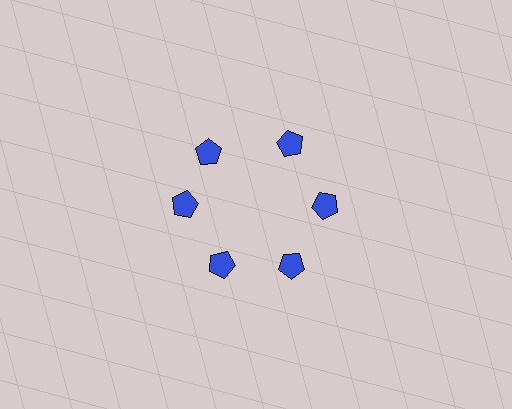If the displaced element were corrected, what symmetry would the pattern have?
It would have 6-fold rotational symmetry — the pattern would map onto itself every 60 degrees.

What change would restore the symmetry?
The symmetry would be restored by rotating it back into even spacing with its neighbors so that all 6 pentagons sit at equal angles and equal distance from the center.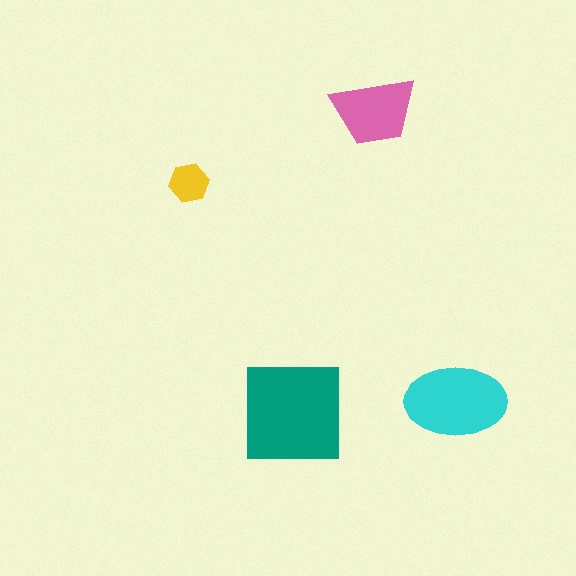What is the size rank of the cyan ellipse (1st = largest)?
2nd.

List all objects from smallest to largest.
The yellow hexagon, the pink trapezoid, the cyan ellipse, the teal square.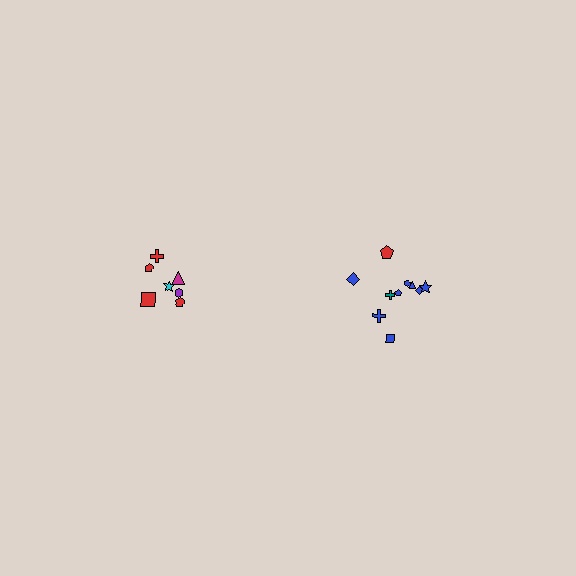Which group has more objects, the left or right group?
The right group.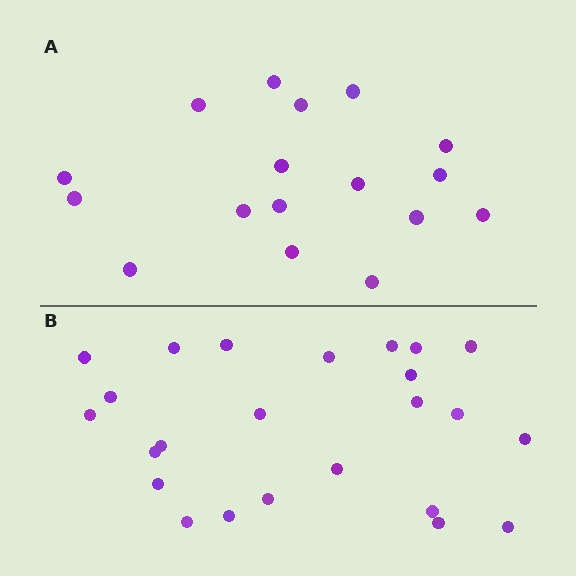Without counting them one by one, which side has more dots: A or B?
Region B (the bottom region) has more dots.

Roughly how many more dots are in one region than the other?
Region B has roughly 8 or so more dots than region A.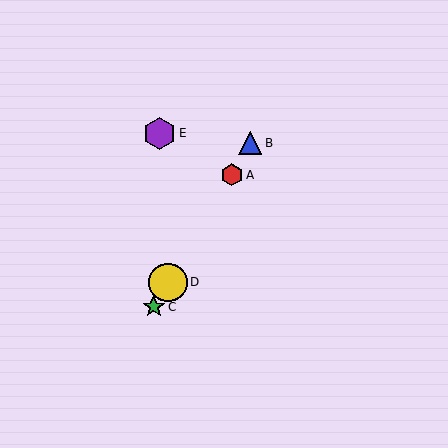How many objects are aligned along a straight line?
4 objects (A, B, C, D) are aligned along a straight line.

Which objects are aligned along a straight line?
Objects A, B, C, D are aligned along a straight line.